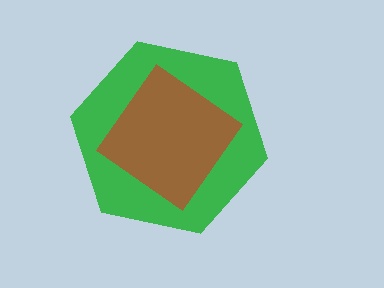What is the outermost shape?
The green hexagon.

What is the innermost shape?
The brown diamond.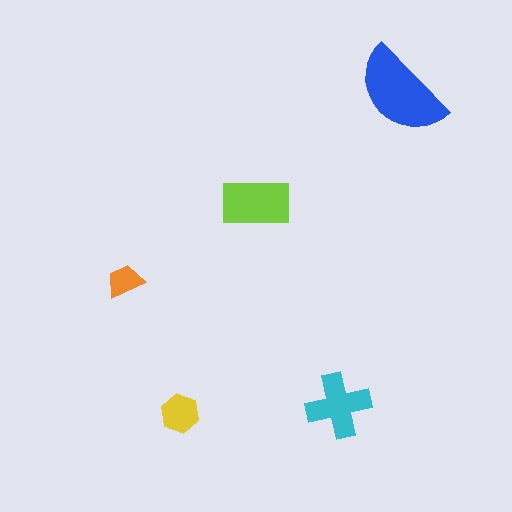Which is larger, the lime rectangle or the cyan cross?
The lime rectangle.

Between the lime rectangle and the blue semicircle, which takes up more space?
The blue semicircle.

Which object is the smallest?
The orange trapezoid.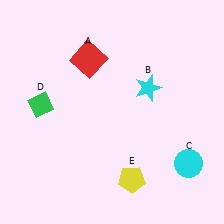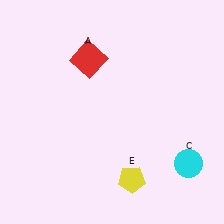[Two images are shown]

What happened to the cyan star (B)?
The cyan star (B) was removed in Image 2. It was in the top-right area of Image 1.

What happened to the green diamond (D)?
The green diamond (D) was removed in Image 2. It was in the top-left area of Image 1.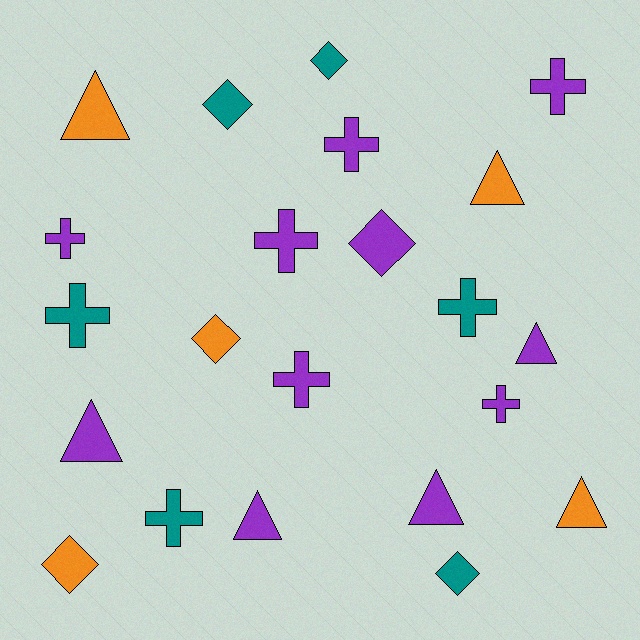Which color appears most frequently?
Purple, with 11 objects.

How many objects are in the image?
There are 22 objects.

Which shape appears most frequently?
Cross, with 9 objects.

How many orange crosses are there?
There are no orange crosses.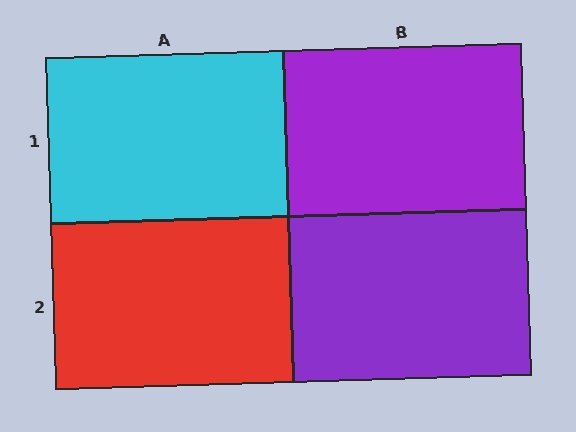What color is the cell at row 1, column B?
Purple.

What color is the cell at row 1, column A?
Cyan.